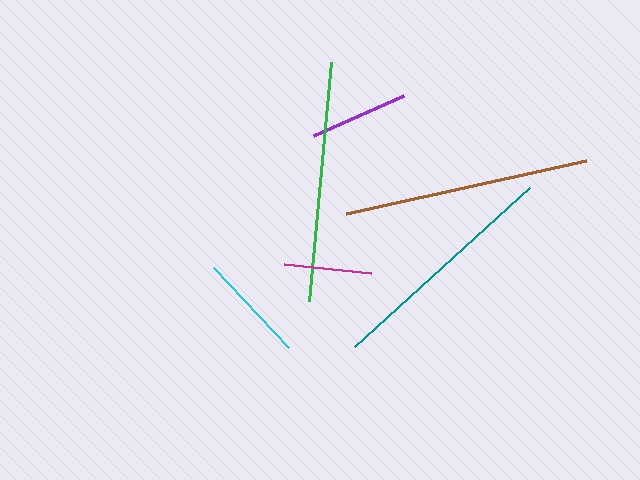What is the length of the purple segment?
The purple segment is approximately 98 pixels long.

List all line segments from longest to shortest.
From longest to shortest: brown, green, teal, cyan, purple, magenta.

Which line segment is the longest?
The brown line is the longest at approximately 246 pixels.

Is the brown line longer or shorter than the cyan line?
The brown line is longer than the cyan line.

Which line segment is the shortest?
The magenta line is the shortest at approximately 87 pixels.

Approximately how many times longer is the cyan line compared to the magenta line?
The cyan line is approximately 1.3 times the length of the magenta line.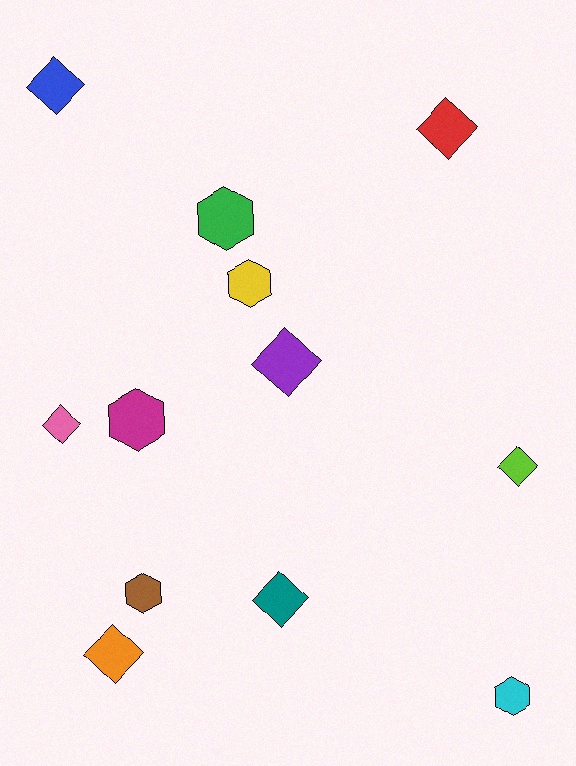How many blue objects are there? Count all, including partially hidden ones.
There is 1 blue object.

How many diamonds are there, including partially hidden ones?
There are 7 diamonds.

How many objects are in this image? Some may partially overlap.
There are 12 objects.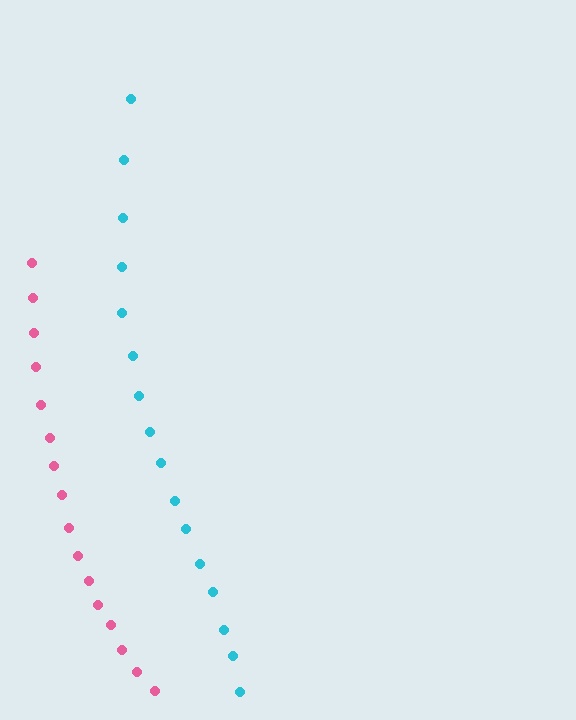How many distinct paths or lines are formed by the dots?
There are 2 distinct paths.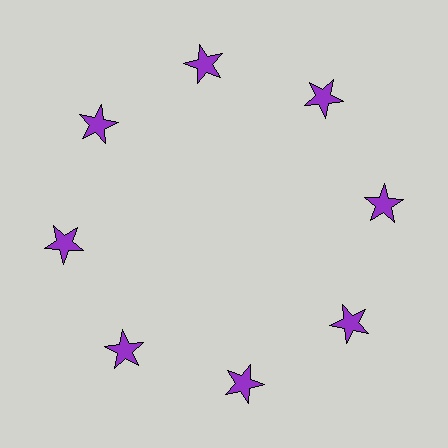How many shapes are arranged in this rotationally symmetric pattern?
There are 8 shapes, arranged in 8 groups of 1.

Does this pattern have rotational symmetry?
Yes, this pattern has 8-fold rotational symmetry. It looks the same after rotating 45 degrees around the center.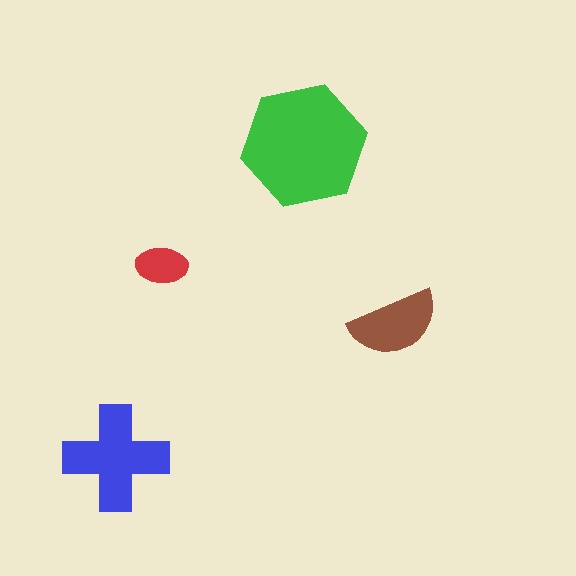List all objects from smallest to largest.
The red ellipse, the brown semicircle, the blue cross, the green hexagon.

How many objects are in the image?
There are 4 objects in the image.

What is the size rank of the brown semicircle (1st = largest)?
3rd.